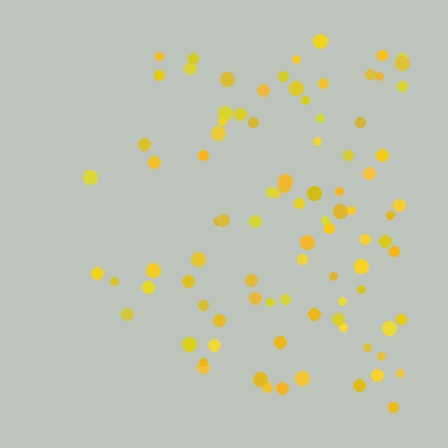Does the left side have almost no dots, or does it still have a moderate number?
Still a moderate number, just noticeably fewer than the right.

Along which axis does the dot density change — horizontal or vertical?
Horizontal.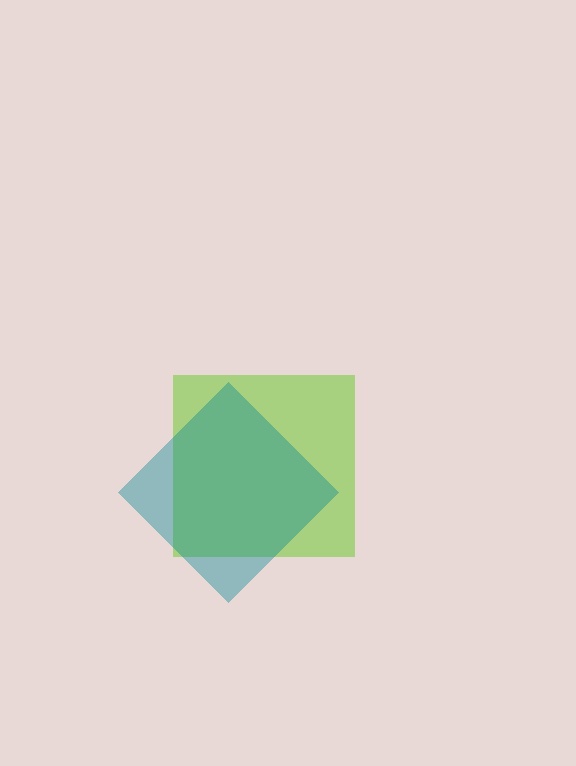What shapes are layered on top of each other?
The layered shapes are: a lime square, a teal diamond.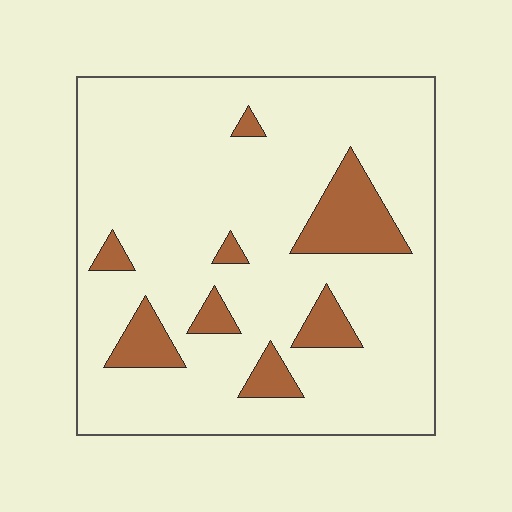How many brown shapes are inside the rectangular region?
8.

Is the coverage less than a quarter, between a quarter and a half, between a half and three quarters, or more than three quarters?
Less than a quarter.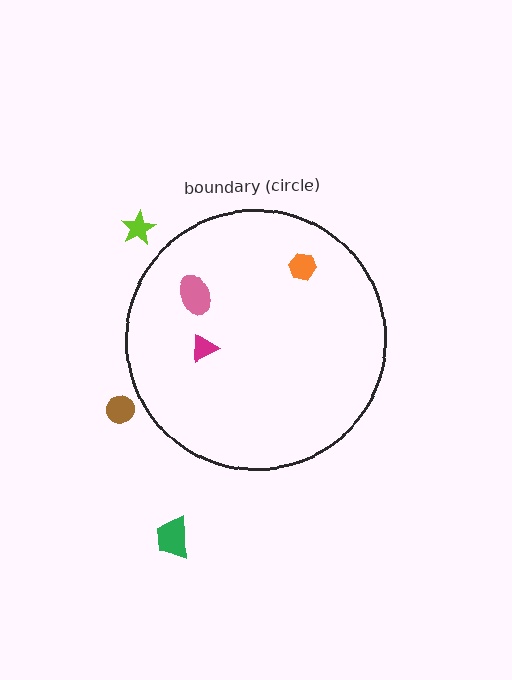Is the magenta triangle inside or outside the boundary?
Inside.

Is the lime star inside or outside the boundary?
Outside.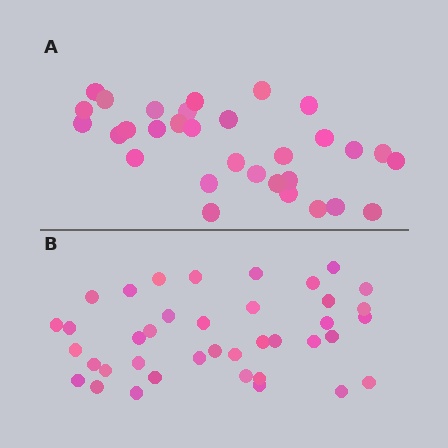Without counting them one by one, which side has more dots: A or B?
Region B (the bottom region) has more dots.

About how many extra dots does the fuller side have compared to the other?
Region B has roughly 8 or so more dots than region A.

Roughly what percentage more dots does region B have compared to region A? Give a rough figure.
About 25% more.